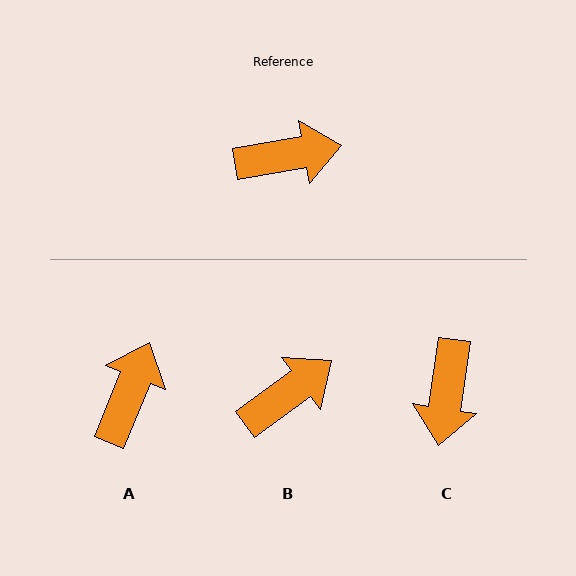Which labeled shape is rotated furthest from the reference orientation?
C, about 108 degrees away.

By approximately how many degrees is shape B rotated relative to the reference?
Approximately 26 degrees counter-clockwise.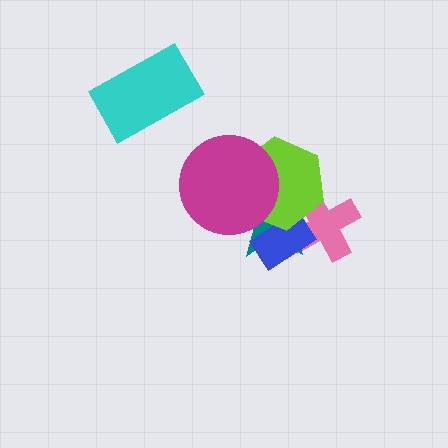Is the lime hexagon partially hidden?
Yes, it is partially covered by another shape.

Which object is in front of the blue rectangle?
The lime hexagon is in front of the blue rectangle.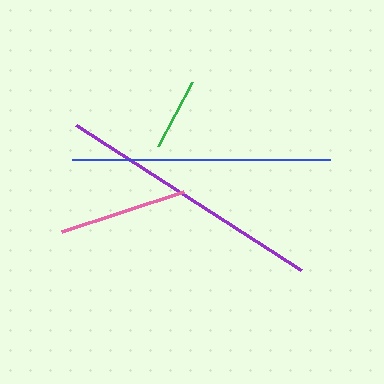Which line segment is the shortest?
The green line is the shortest at approximately 73 pixels.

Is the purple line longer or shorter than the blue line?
The purple line is longer than the blue line.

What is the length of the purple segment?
The purple segment is approximately 268 pixels long.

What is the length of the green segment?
The green segment is approximately 73 pixels long.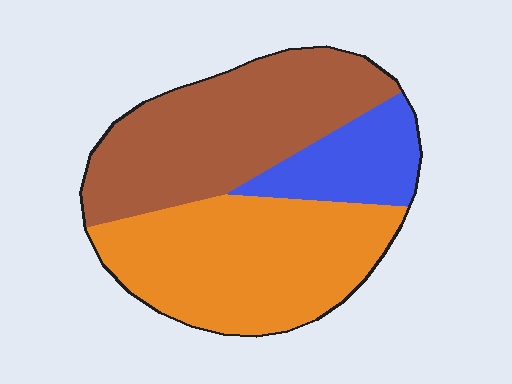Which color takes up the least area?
Blue, at roughly 15%.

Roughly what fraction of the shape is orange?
Orange takes up between a quarter and a half of the shape.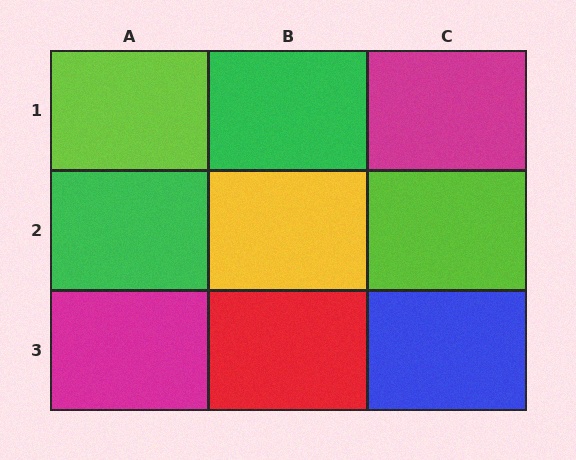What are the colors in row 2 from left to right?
Green, yellow, lime.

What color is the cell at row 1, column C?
Magenta.